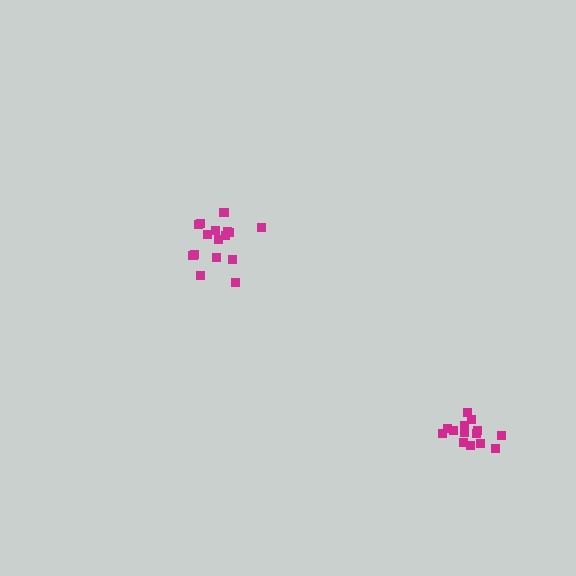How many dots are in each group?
Group 1: 14 dots, Group 2: 16 dots (30 total).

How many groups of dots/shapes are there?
There are 2 groups.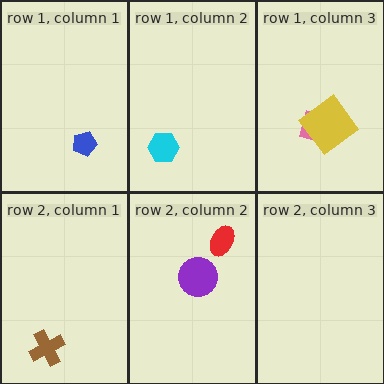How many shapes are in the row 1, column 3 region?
2.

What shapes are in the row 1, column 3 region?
The pink square, the yellow diamond.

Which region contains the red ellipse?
The row 2, column 2 region.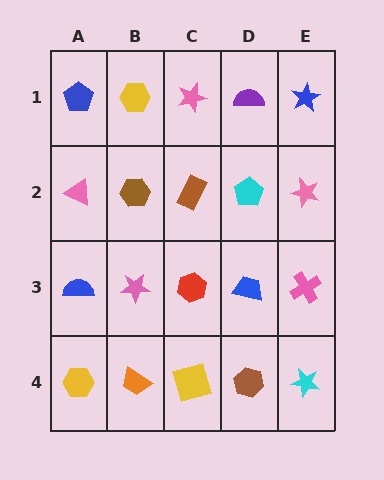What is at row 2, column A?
A pink triangle.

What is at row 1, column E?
A blue star.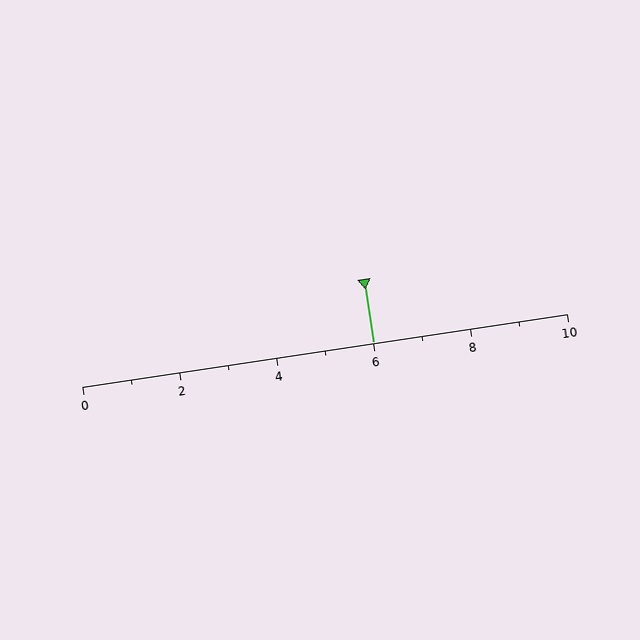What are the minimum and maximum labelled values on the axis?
The axis runs from 0 to 10.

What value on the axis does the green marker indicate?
The marker indicates approximately 6.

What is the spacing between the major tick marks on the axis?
The major ticks are spaced 2 apart.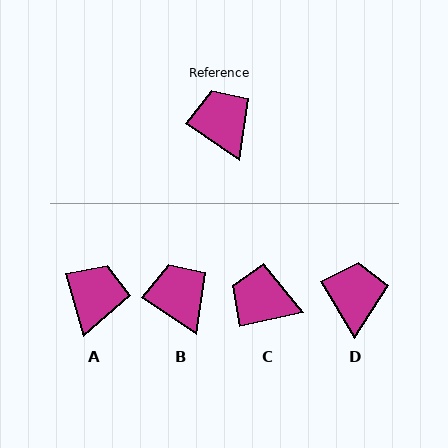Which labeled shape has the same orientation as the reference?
B.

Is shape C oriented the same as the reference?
No, it is off by about 47 degrees.